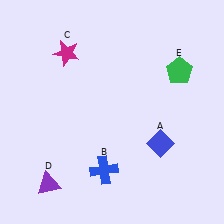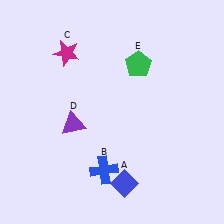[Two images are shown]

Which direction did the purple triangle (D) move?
The purple triangle (D) moved up.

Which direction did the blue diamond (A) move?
The blue diamond (A) moved down.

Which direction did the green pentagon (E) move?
The green pentagon (E) moved left.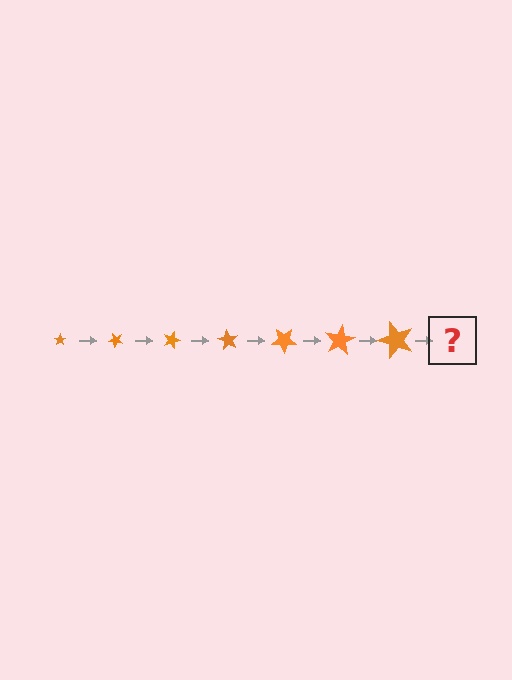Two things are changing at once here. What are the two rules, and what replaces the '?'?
The two rules are that the star grows larger each step and it rotates 45 degrees each step. The '?' should be a star, larger than the previous one and rotated 315 degrees from the start.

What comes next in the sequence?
The next element should be a star, larger than the previous one and rotated 315 degrees from the start.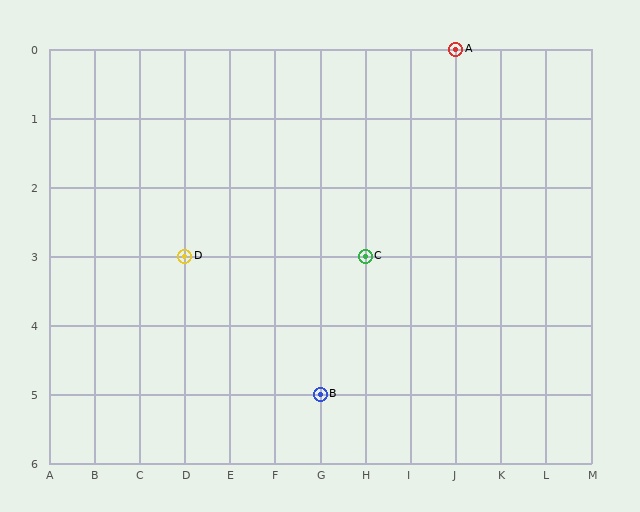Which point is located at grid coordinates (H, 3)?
Point C is at (H, 3).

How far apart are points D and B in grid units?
Points D and B are 3 columns and 2 rows apart (about 3.6 grid units diagonally).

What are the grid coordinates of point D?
Point D is at grid coordinates (D, 3).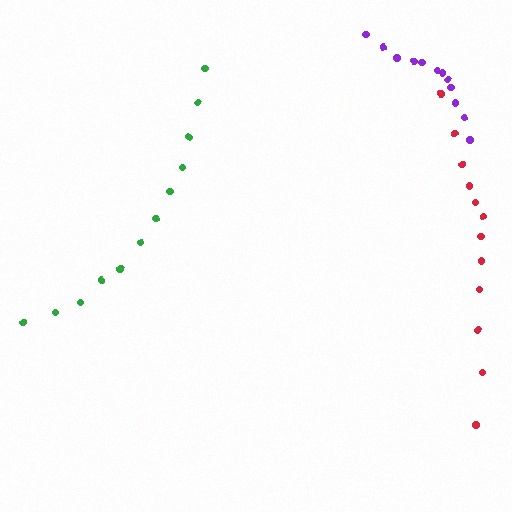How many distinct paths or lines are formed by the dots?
There are 3 distinct paths.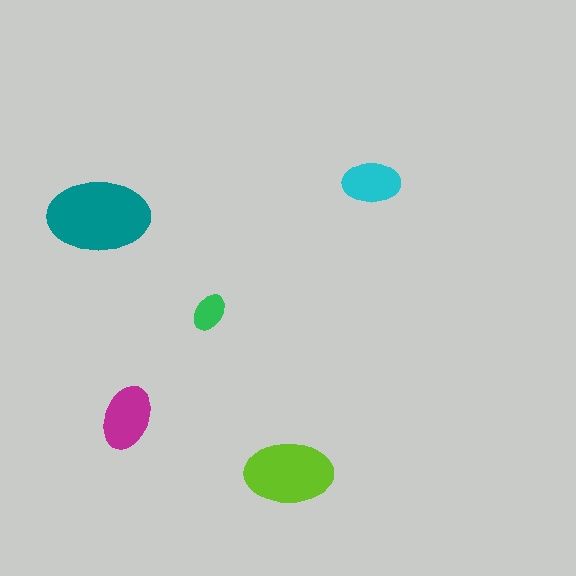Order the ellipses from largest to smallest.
the teal one, the lime one, the magenta one, the cyan one, the green one.